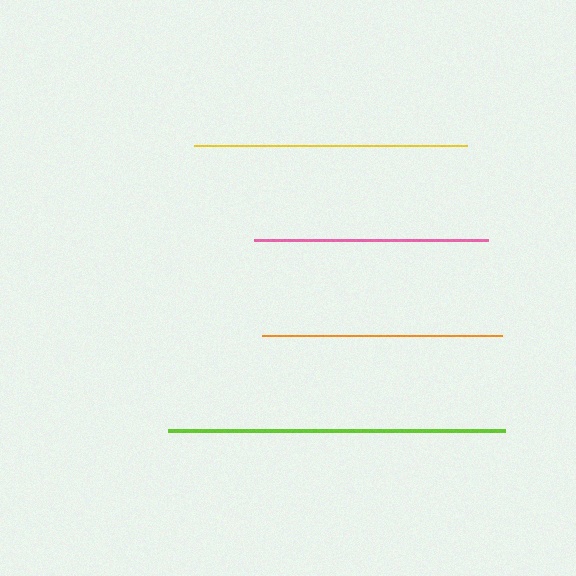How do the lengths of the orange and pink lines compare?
The orange and pink lines are approximately the same length.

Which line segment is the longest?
The lime line is the longest at approximately 338 pixels.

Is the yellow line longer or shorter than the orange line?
The yellow line is longer than the orange line.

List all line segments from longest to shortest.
From longest to shortest: lime, yellow, orange, pink.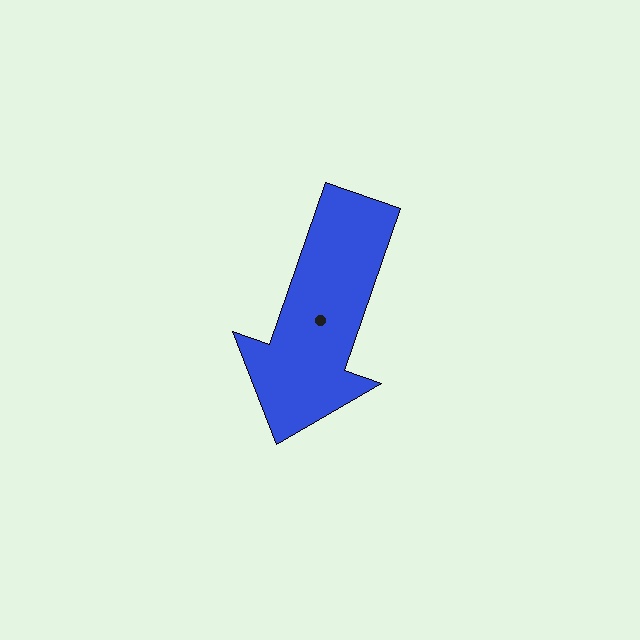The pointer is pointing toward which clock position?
Roughly 7 o'clock.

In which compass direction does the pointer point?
South.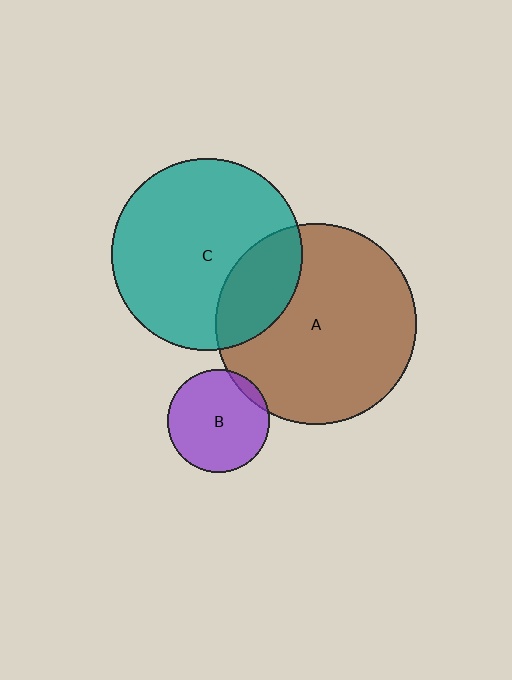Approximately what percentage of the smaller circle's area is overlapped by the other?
Approximately 5%.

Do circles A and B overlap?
Yes.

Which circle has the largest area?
Circle A (brown).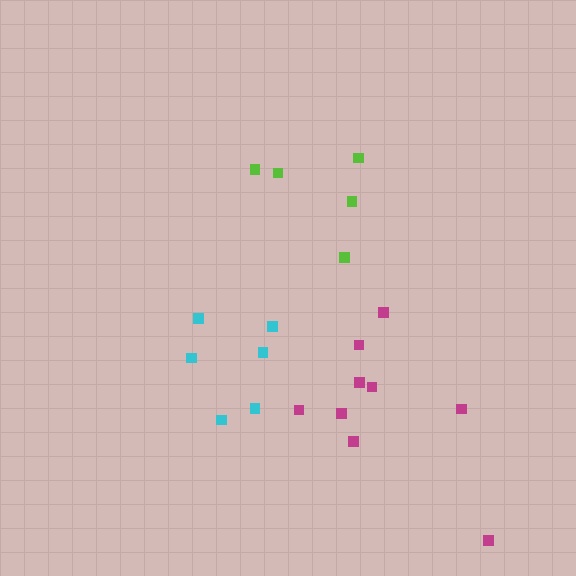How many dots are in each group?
Group 1: 5 dots, Group 2: 6 dots, Group 3: 9 dots (20 total).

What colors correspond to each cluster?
The clusters are colored: lime, cyan, magenta.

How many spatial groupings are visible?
There are 3 spatial groupings.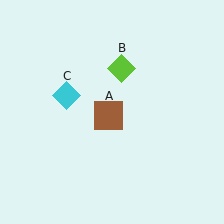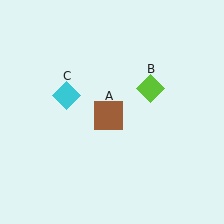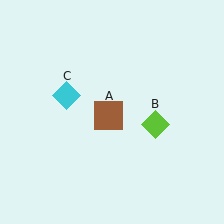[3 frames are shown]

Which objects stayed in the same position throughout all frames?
Brown square (object A) and cyan diamond (object C) remained stationary.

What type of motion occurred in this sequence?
The lime diamond (object B) rotated clockwise around the center of the scene.